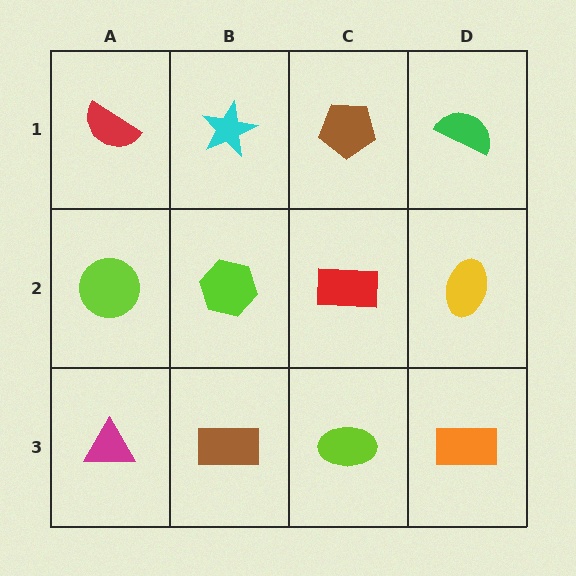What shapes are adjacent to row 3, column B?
A lime hexagon (row 2, column B), a magenta triangle (row 3, column A), a lime ellipse (row 3, column C).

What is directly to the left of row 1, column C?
A cyan star.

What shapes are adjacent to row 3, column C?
A red rectangle (row 2, column C), a brown rectangle (row 3, column B), an orange rectangle (row 3, column D).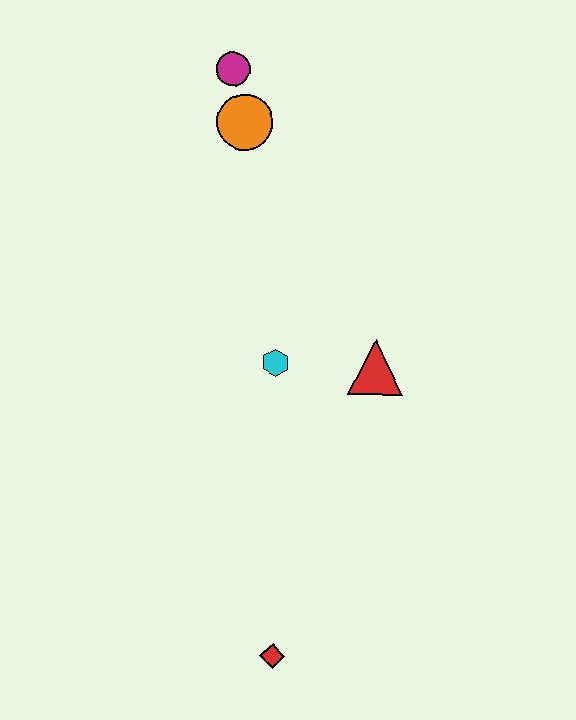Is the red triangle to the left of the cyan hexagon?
No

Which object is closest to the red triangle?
The cyan hexagon is closest to the red triangle.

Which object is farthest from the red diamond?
The magenta circle is farthest from the red diamond.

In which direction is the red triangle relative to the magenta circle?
The red triangle is below the magenta circle.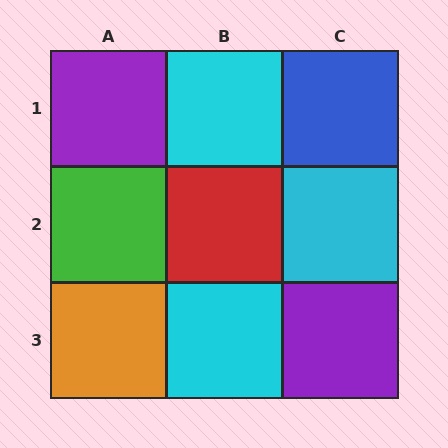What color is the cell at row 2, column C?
Cyan.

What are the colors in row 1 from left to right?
Purple, cyan, blue.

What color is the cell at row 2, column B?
Red.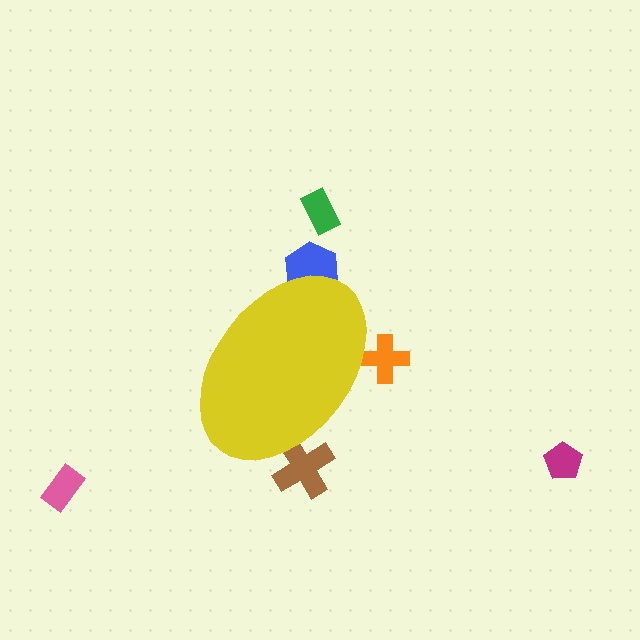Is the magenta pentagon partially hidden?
No, the magenta pentagon is fully visible.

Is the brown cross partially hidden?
Yes, the brown cross is partially hidden behind the yellow ellipse.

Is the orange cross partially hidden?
Yes, the orange cross is partially hidden behind the yellow ellipse.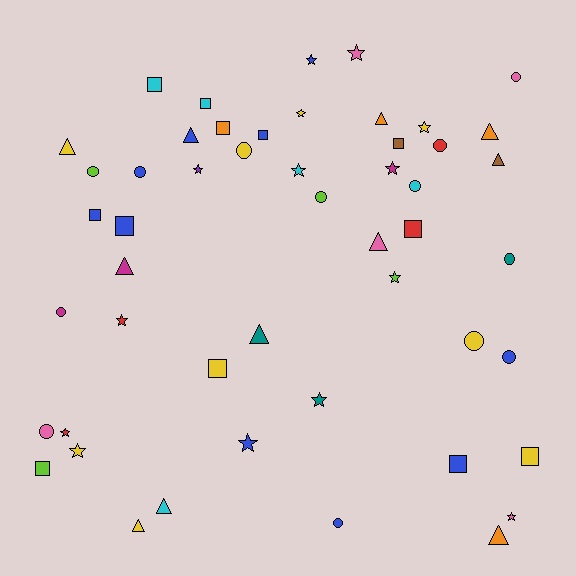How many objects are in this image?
There are 50 objects.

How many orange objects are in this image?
There are 4 orange objects.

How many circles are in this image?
There are 13 circles.